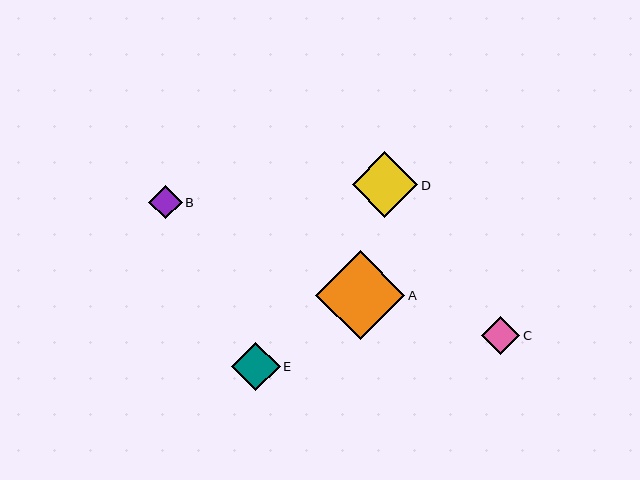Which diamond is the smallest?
Diamond B is the smallest with a size of approximately 33 pixels.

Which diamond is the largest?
Diamond A is the largest with a size of approximately 89 pixels.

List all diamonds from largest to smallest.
From largest to smallest: A, D, E, C, B.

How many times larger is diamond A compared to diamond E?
Diamond A is approximately 1.8 times the size of diamond E.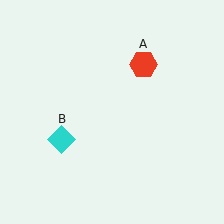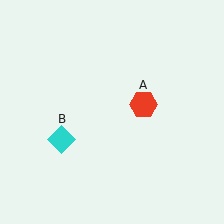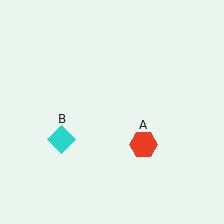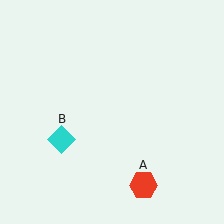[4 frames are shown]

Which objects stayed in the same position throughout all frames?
Cyan diamond (object B) remained stationary.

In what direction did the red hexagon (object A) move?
The red hexagon (object A) moved down.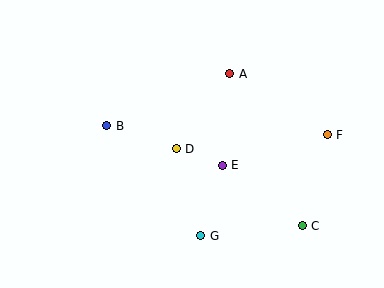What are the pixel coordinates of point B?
Point B is at (107, 126).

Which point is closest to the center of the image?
Point D at (176, 149) is closest to the center.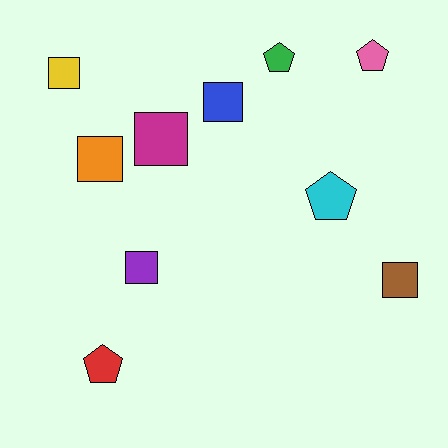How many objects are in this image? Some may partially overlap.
There are 10 objects.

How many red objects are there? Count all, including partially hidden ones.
There is 1 red object.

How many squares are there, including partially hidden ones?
There are 6 squares.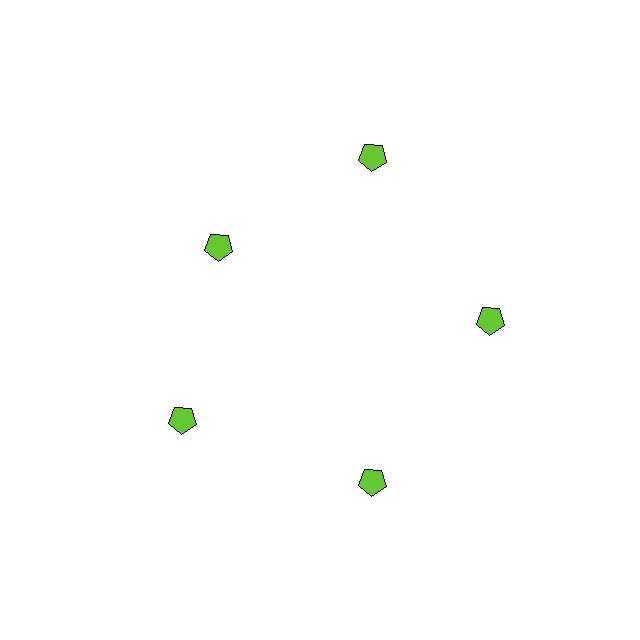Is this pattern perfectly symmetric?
No. The 5 lime pentagons are arranged in a ring, but one element near the 10 o'clock position is pulled inward toward the center, breaking the 5-fold rotational symmetry.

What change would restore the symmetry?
The symmetry would be restored by moving it outward, back onto the ring so that all 5 pentagons sit at equal angles and equal distance from the center.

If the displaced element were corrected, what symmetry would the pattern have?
It would have 5-fold rotational symmetry — the pattern would map onto itself every 72 degrees.